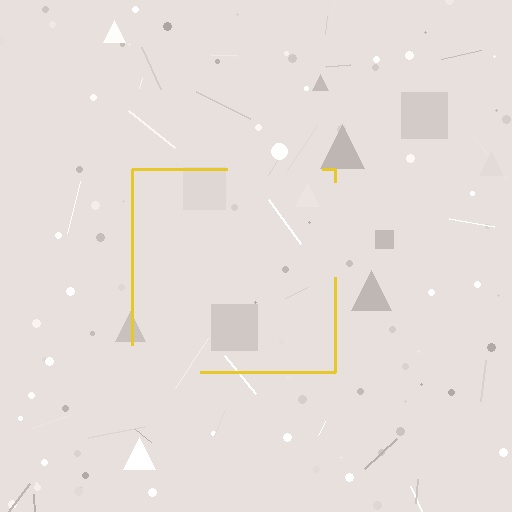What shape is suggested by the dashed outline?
The dashed outline suggests a square.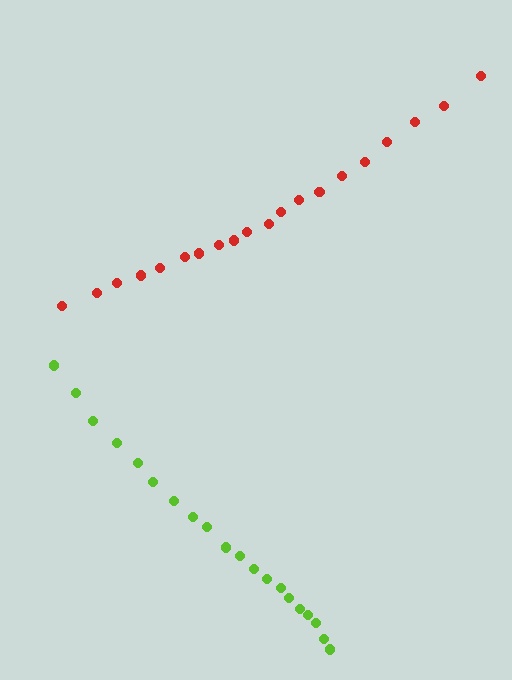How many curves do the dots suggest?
There are 2 distinct paths.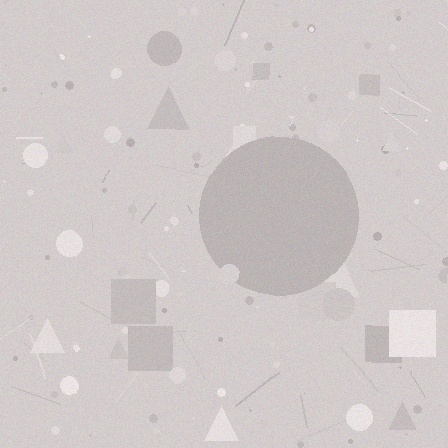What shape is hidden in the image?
A circle is hidden in the image.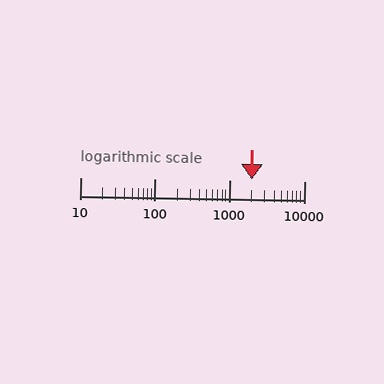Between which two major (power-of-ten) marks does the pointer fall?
The pointer is between 1000 and 10000.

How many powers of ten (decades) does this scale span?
The scale spans 3 decades, from 10 to 10000.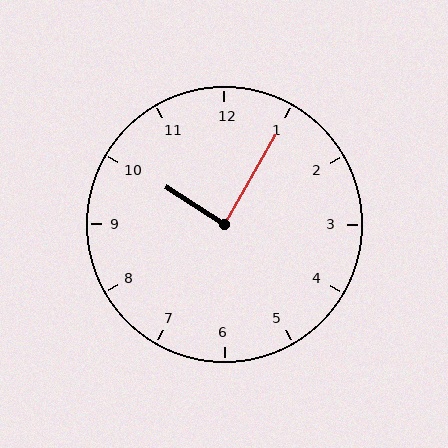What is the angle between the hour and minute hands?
Approximately 88 degrees.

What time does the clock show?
10:05.